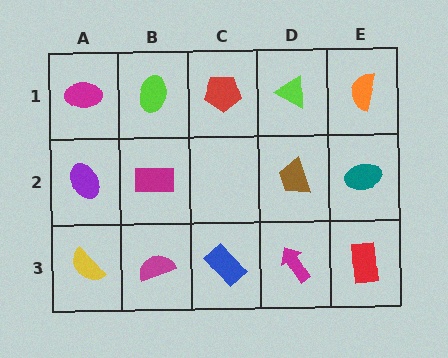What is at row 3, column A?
A yellow semicircle.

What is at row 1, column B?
A lime ellipse.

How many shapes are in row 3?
5 shapes.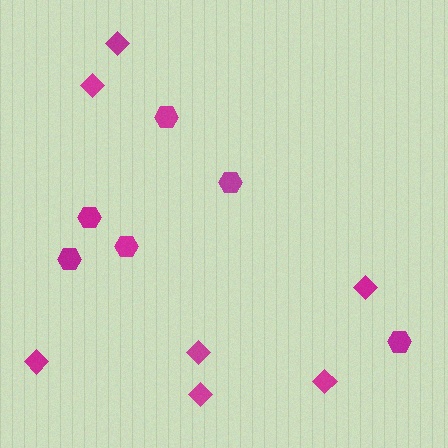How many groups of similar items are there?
There are 2 groups: one group of hexagons (6) and one group of diamonds (7).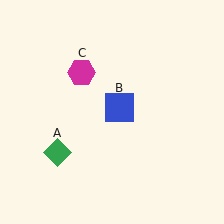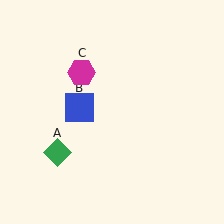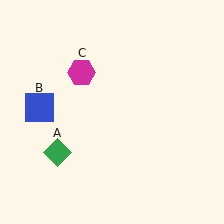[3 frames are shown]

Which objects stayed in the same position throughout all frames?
Green diamond (object A) and magenta hexagon (object C) remained stationary.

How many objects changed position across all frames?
1 object changed position: blue square (object B).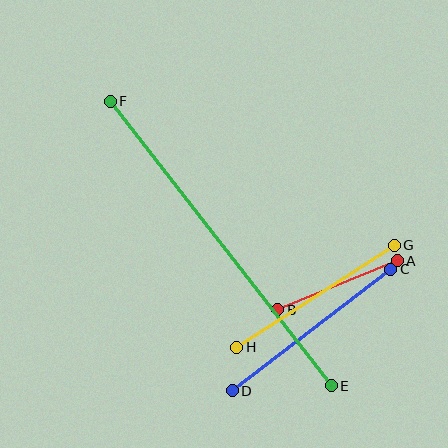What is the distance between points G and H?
The distance is approximately 187 pixels.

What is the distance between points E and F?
The distance is approximately 360 pixels.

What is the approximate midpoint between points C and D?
The midpoint is at approximately (312, 330) pixels.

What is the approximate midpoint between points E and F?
The midpoint is at approximately (221, 243) pixels.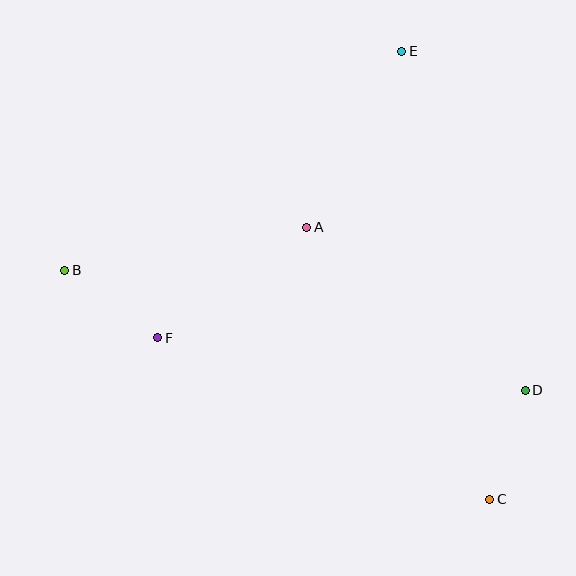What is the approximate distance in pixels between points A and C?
The distance between A and C is approximately 328 pixels.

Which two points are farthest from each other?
Points B and C are farthest from each other.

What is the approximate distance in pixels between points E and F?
The distance between E and F is approximately 376 pixels.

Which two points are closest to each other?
Points B and F are closest to each other.